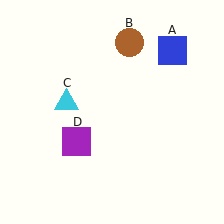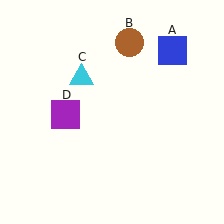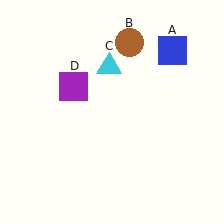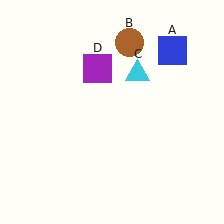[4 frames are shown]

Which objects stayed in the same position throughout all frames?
Blue square (object A) and brown circle (object B) remained stationary.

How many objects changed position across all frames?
2 objects changed position: cyan triangle (object C), purple square (object D).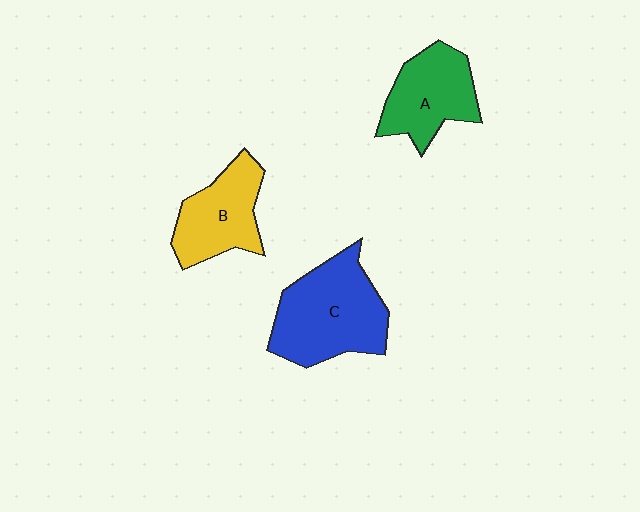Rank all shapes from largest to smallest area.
From largest to smallest: C (blue), A (green), B (yellow).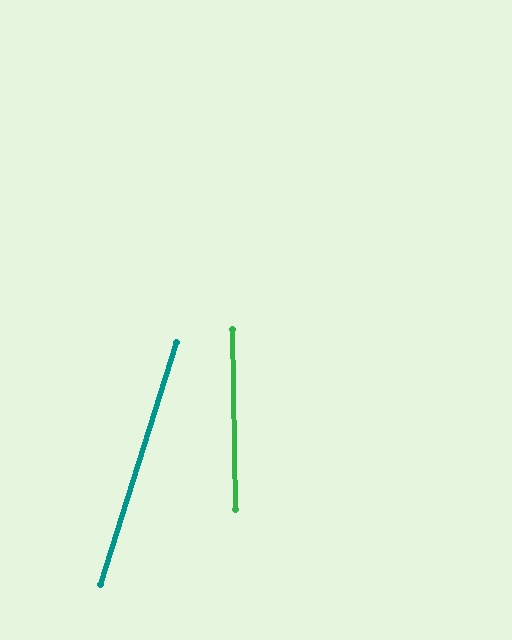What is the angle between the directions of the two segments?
Approximately 18 degrees.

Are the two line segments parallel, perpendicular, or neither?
Neither parallel nor perpendicular — they differ by about 18°.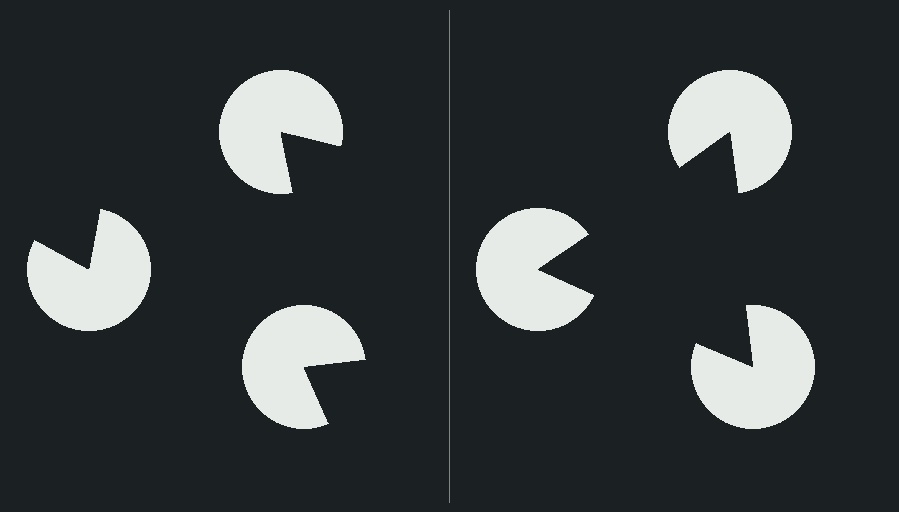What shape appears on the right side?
An illusory triangle.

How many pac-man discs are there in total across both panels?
6 — 3 on each side.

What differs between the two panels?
The pac-man discs are positioned identically on both sides; only the wedge orientations differ. On the right they align to a triangle; on the left they are misaligned.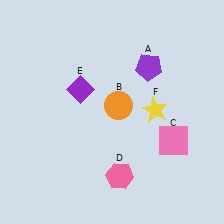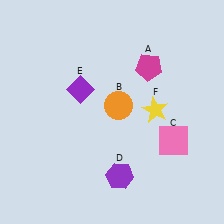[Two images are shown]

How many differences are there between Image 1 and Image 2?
There are 2 differences between the two images.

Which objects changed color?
A changed from purple to magenta. D changed from pink to purple.